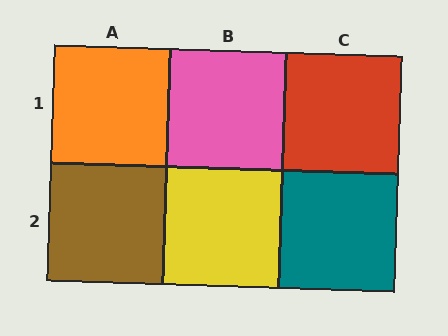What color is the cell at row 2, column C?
Teal.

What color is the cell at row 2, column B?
Yellow.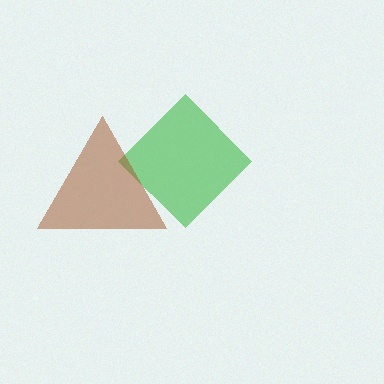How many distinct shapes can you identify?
There are 2 distinct shapes: a green diamond, a brown triangle.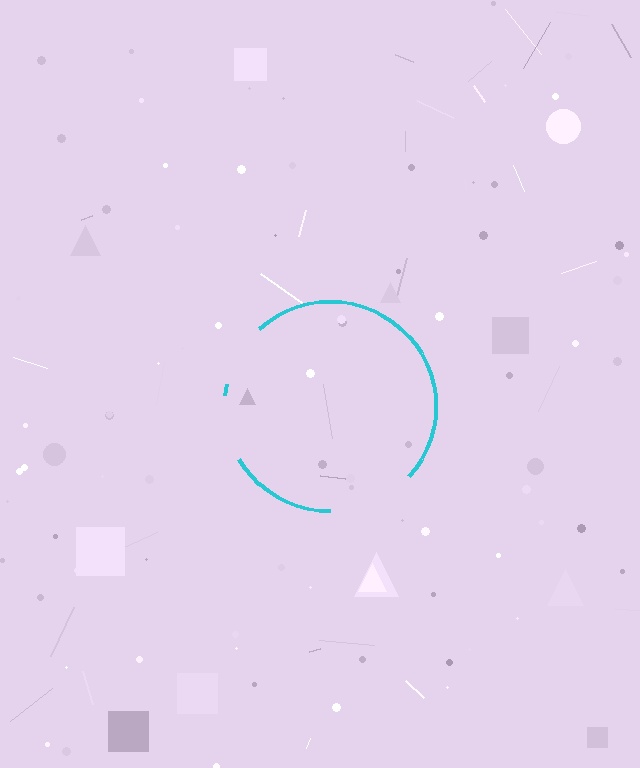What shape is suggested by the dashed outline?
The dashed outline suggests a circle.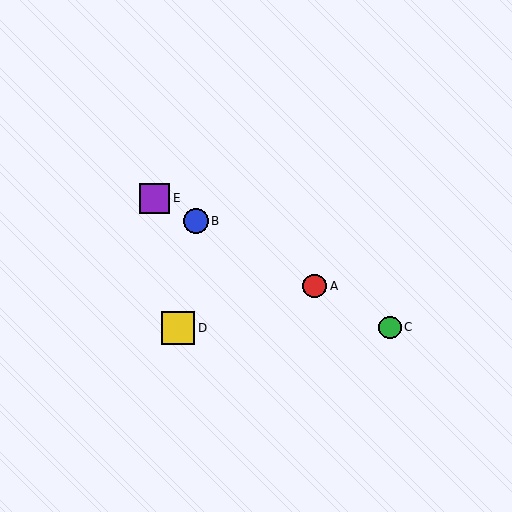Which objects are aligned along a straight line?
Objects A, B, C, E are aligned along a straight line.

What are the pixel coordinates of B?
Object B is at (196, 221).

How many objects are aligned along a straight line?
4 objects (A, B, C, E) are aligned along a straight line.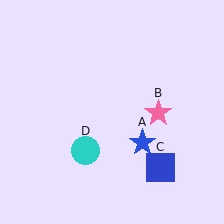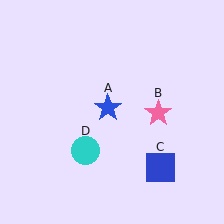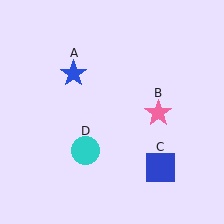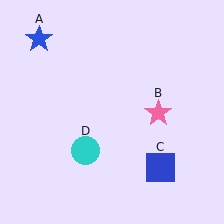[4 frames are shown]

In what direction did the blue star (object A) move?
The blue star (object A) moved up and to the left.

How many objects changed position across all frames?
1 object changed position: blue star (object A).